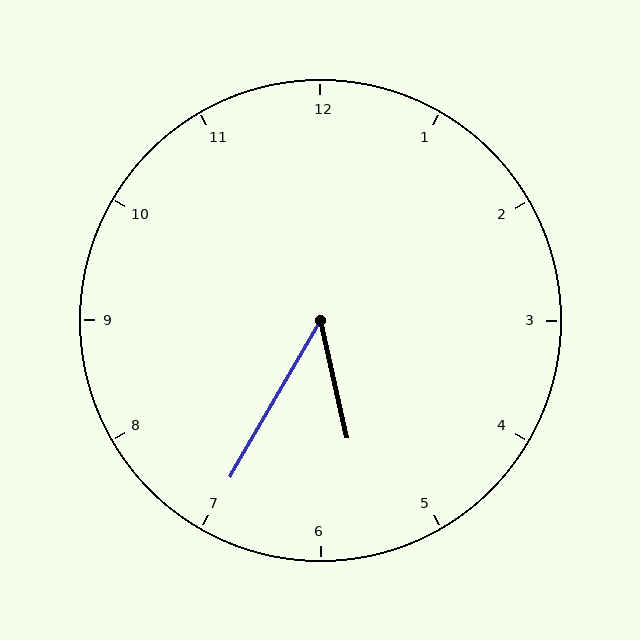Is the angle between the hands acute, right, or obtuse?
It is acute.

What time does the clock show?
5:35.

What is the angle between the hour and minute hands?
Approximately 42 degrees.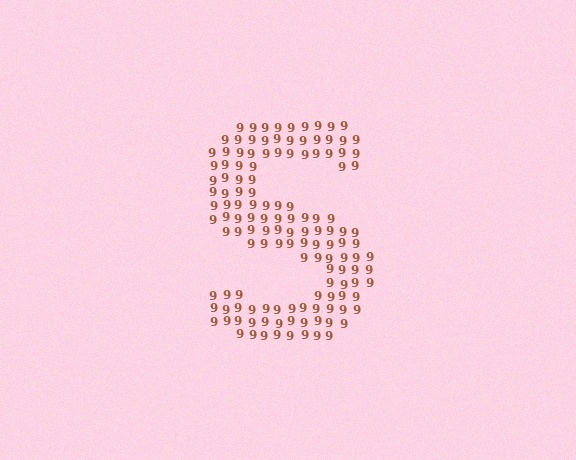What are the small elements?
The small elements are digit 9's.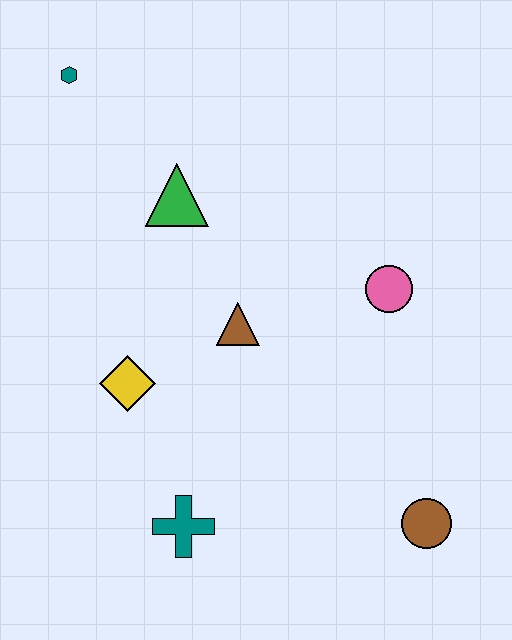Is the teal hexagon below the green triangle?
No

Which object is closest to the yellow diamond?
The brown triangle is closest to the yellow diamond.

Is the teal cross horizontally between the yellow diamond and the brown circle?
Yes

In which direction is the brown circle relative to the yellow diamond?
The brown circle is to the right of the yellow diamond.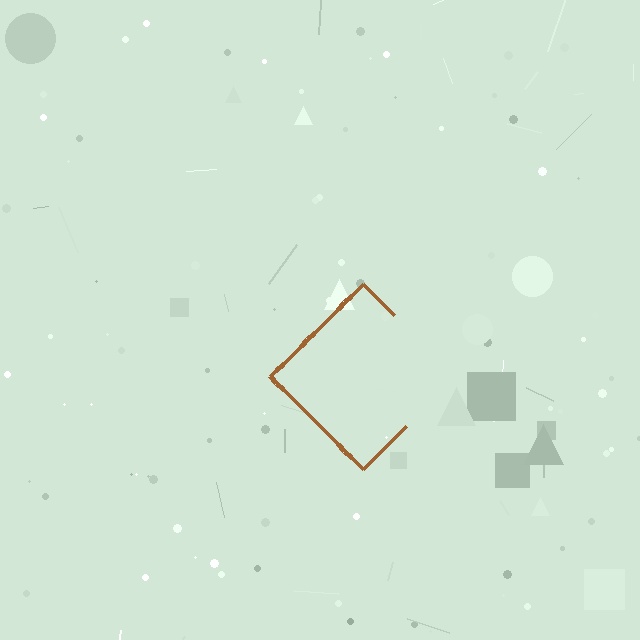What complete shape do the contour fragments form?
The contour fragments form a diamond.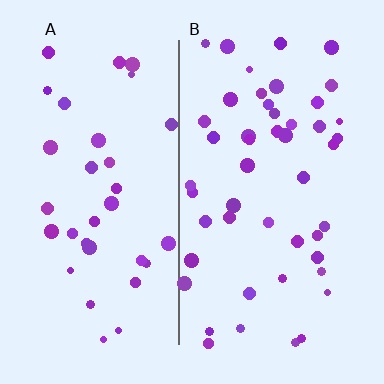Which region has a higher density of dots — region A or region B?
B (the right).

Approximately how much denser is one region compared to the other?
Approximately 1.4× — region B over region A.